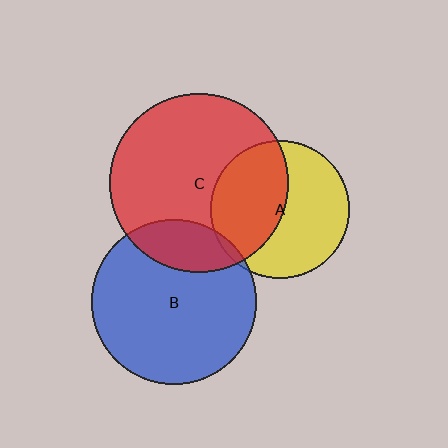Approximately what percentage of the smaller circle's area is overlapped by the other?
Approximately 5%.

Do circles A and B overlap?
Yes.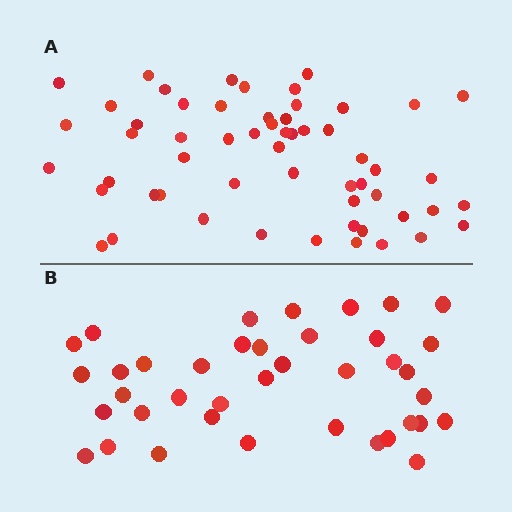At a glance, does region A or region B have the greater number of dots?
Region A (the top region) has more dots.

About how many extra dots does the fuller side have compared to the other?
Region A has approximately 20 more dots than region B.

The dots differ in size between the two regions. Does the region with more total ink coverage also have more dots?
No. Region B has more total ink coverage because its dots are larger, but region A actually contains more individual dots. Total area can be misleading — the number of items is what matters here.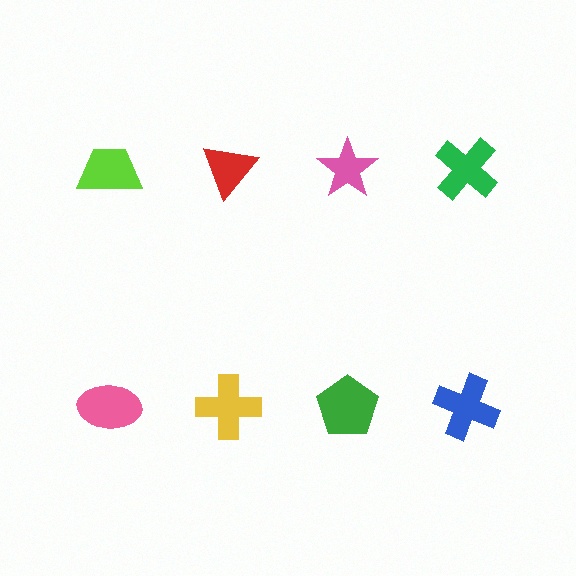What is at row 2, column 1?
A pink ellipse.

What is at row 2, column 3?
A green pentagon.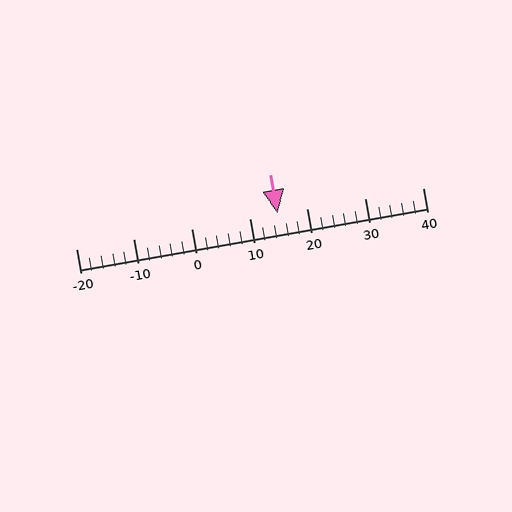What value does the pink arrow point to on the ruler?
The pink arrow points to approximately 15.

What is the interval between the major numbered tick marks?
The major tick marks are spaced 10 units apart.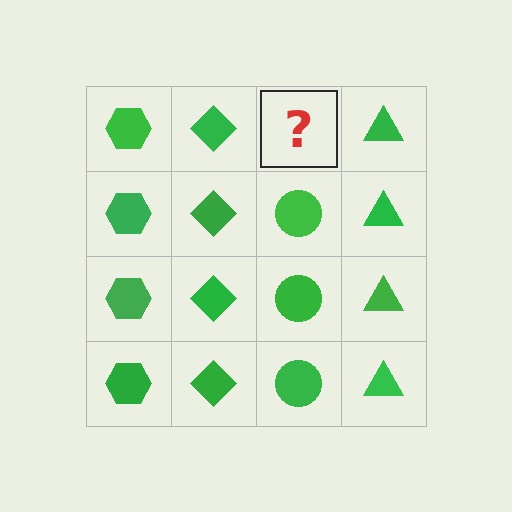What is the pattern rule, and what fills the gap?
The rule is that each column has a consistent shape. The gap should be filled with a green circle.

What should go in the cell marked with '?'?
The missing cell should contain a green circle.